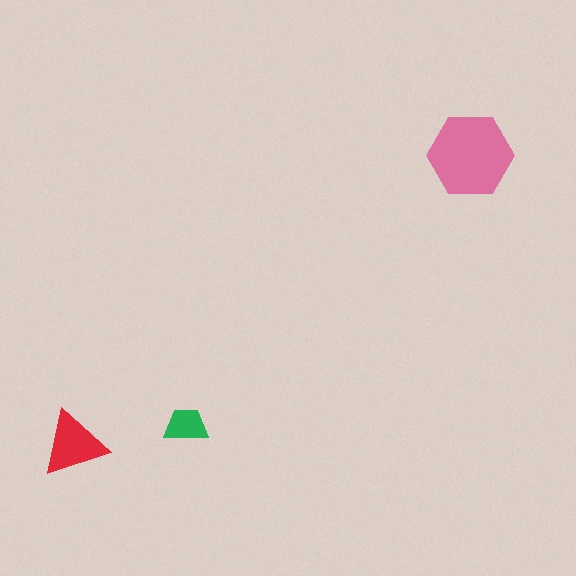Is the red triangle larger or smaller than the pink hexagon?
Smaller.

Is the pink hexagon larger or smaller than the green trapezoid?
Larger.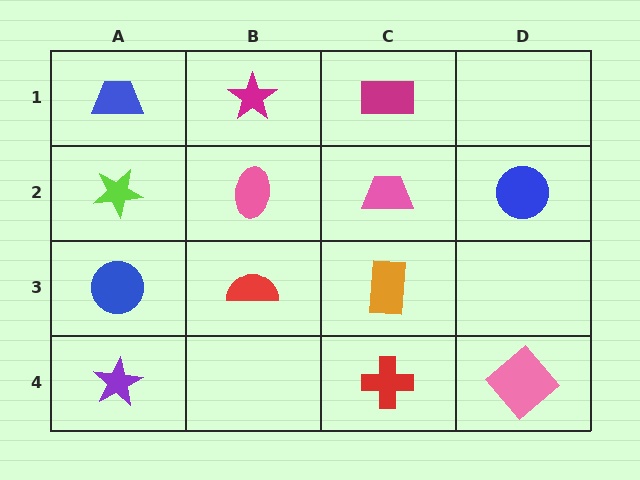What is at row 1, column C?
A magenta rectangle.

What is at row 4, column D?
A pink diamond.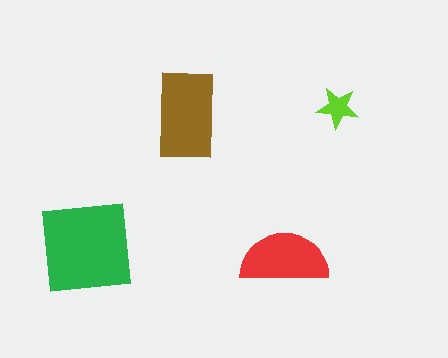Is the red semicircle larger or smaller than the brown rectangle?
Smaller.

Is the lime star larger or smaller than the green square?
Smaller.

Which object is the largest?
The green square.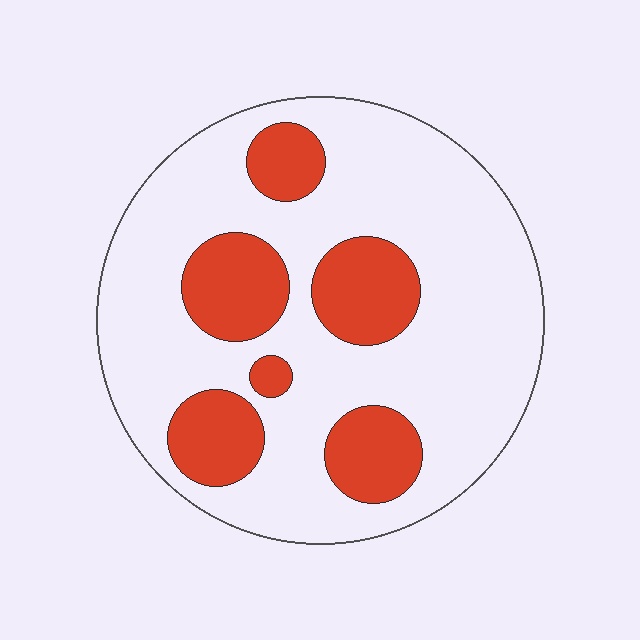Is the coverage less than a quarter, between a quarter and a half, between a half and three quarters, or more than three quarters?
Between a quarter and a half.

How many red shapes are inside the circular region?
6.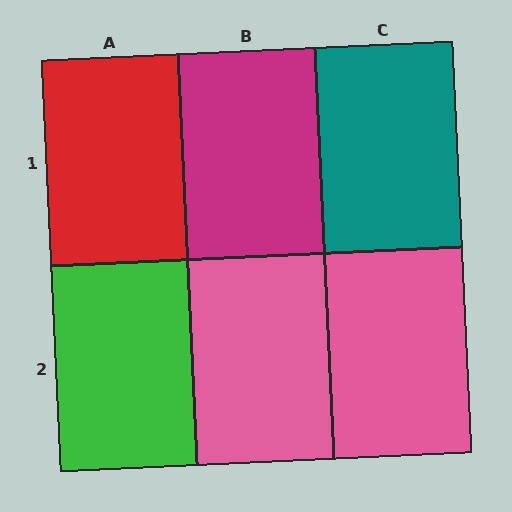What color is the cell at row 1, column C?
Teal.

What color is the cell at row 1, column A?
Red.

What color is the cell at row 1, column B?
Magenta.